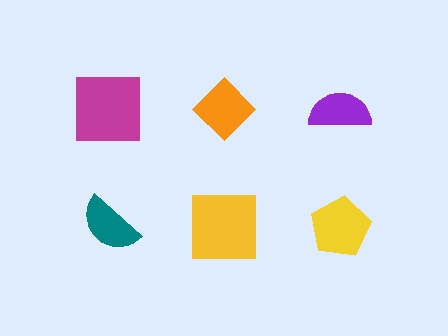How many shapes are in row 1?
3 shapes.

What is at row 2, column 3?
A yellow pentagon.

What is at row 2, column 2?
A yellow square.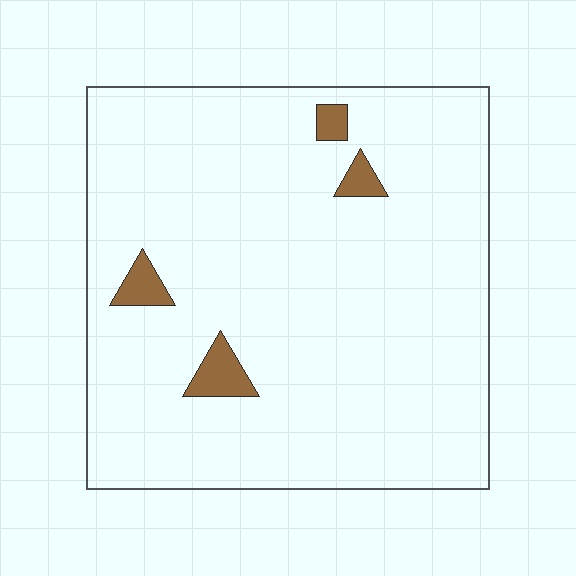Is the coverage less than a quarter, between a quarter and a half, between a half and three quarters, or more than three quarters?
Less than a quarter.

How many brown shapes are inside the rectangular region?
4.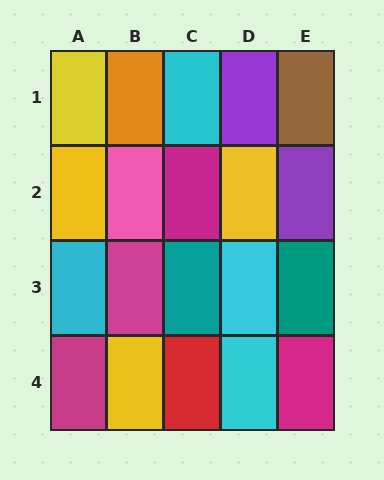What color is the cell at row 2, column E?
Purple.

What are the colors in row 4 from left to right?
Magenta, yellow, red, cyan, magenta.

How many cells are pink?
1 cell is pink.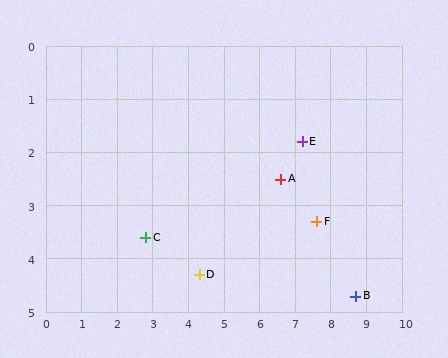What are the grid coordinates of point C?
Point C is at approximately (2.8, 3.6).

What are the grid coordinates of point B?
Point B is at approximately (8.7, 4.7).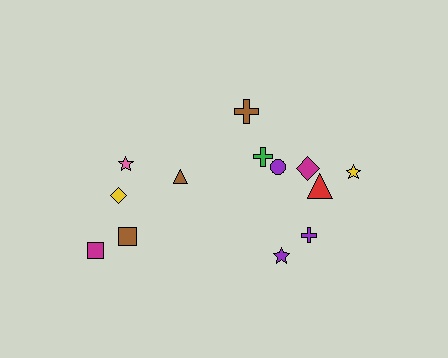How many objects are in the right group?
There are 8 objects.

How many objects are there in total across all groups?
There are 13 objects.